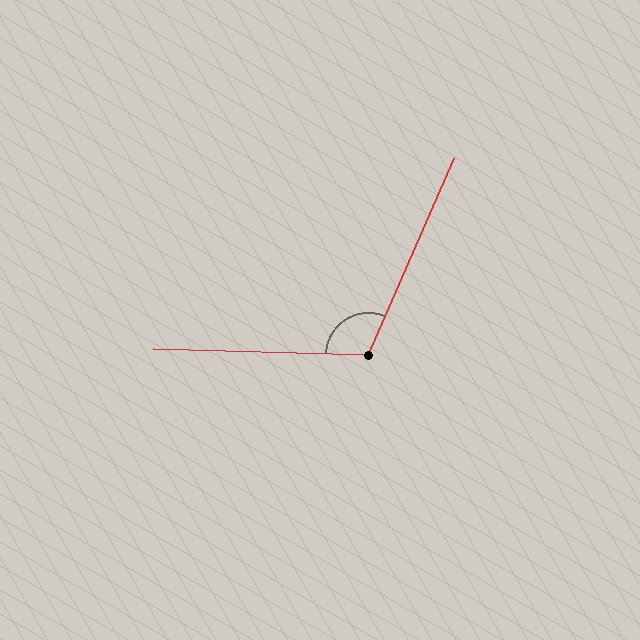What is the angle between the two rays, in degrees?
Approximately 112 degrees.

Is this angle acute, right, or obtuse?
It is obtuse.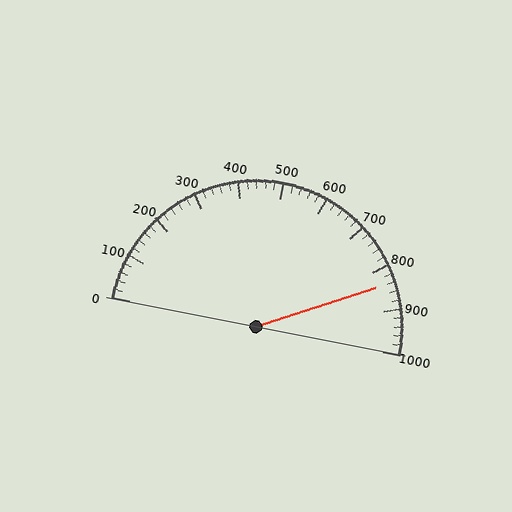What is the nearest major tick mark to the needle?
The nearest major tick mark is 800.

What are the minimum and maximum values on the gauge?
The gauge ranges from 0 to 1000.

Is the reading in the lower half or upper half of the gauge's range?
The reading is in the upper half of the range (0 to 1000).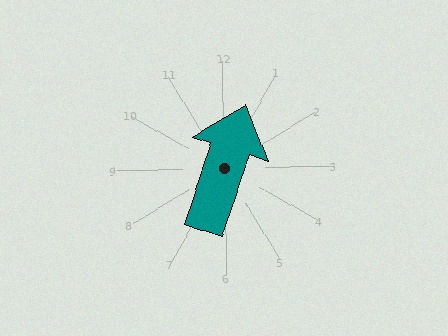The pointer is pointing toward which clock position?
Roughly 1 o'clock.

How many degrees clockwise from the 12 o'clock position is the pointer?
Approximately 20 degrees.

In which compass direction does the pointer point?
North.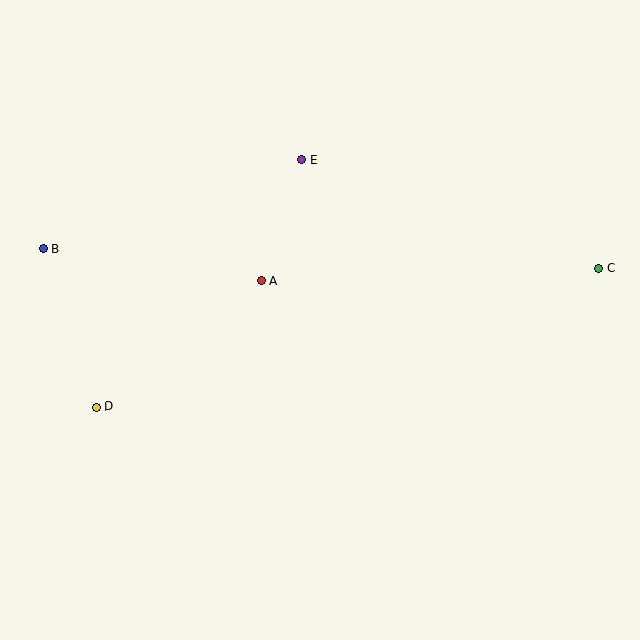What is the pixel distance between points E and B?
The distance between E and B is 273 pixels.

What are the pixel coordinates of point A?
Point A is at (261, 281).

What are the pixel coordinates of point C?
Point C is at (599, 269).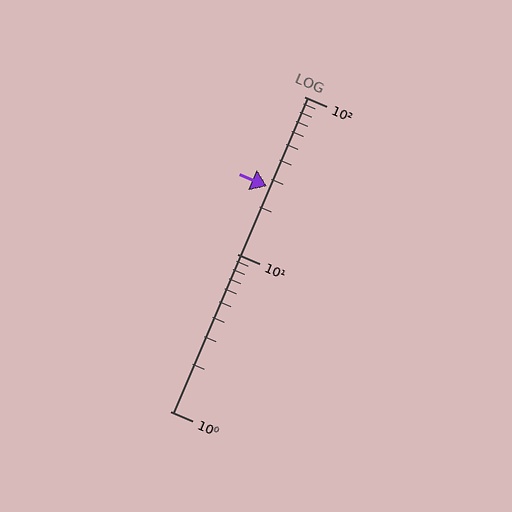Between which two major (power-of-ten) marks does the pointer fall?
The pointer is between 10 and 100.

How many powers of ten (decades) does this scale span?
The scale spans 2 decades, from 1 to 100.